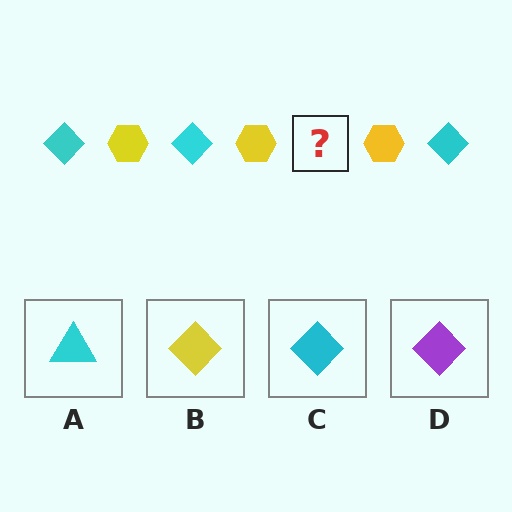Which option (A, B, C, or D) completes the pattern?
C.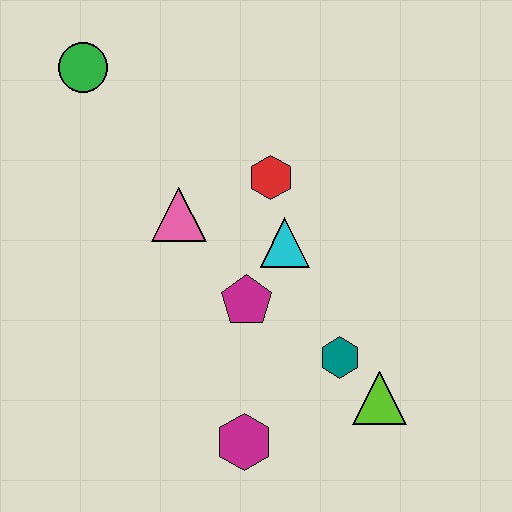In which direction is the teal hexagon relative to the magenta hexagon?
The teal hexagon is to the right of the magenta hexagon.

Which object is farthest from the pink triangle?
The lime triangle is farthest from the pink triangle.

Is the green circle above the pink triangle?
Yes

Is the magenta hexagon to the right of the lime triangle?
No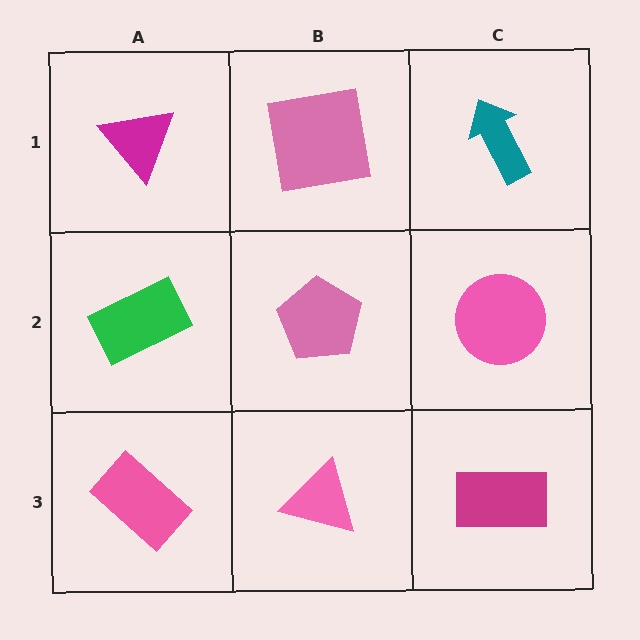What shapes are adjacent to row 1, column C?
A pink circle (row 2, column C), a pink square (row 1, column B).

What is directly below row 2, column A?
A pink rectangle.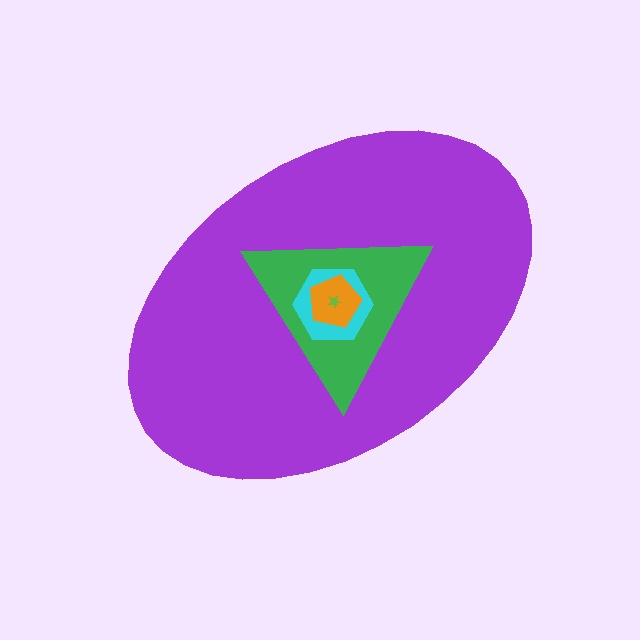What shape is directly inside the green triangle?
The cyan hexagon.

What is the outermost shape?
The purple ellipse.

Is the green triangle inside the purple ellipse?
Yes.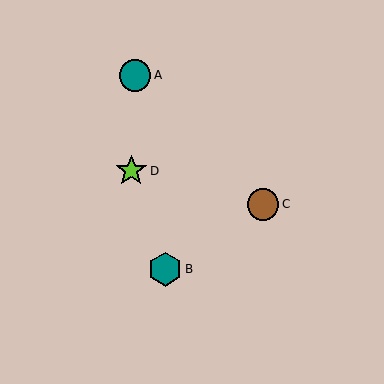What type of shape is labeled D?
Shape D is a lime star.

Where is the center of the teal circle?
The center of the teal circle is at (135, 75).